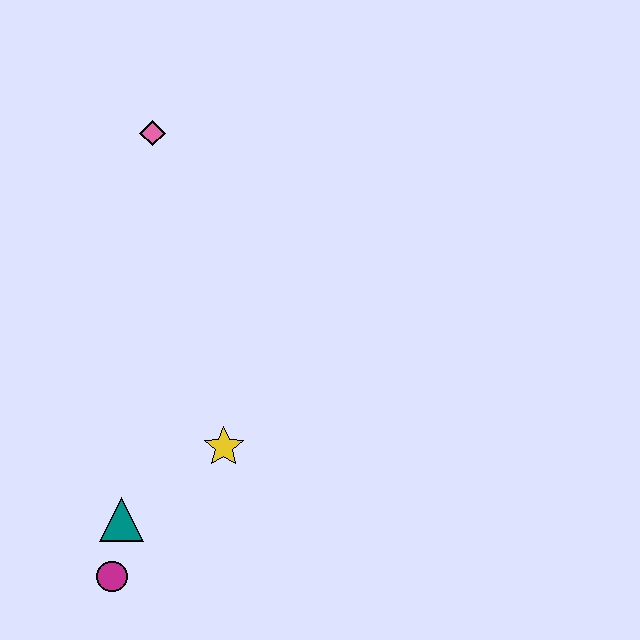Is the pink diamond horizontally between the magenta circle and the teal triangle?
No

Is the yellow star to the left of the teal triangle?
No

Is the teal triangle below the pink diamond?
Yes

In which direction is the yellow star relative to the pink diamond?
The yellow star is below the pink diamond.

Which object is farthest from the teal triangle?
The pink diamond is farthest from the teal triangle.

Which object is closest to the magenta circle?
The teal triangle is closest to the magenta circle.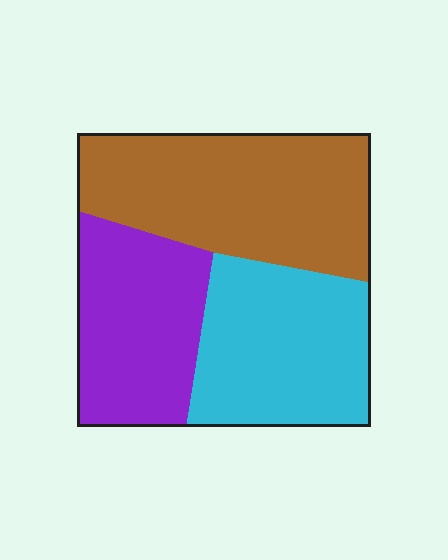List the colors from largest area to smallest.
From largest to smallest: brown, cyan, purple.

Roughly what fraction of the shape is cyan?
Cyan covers 32% of the shape.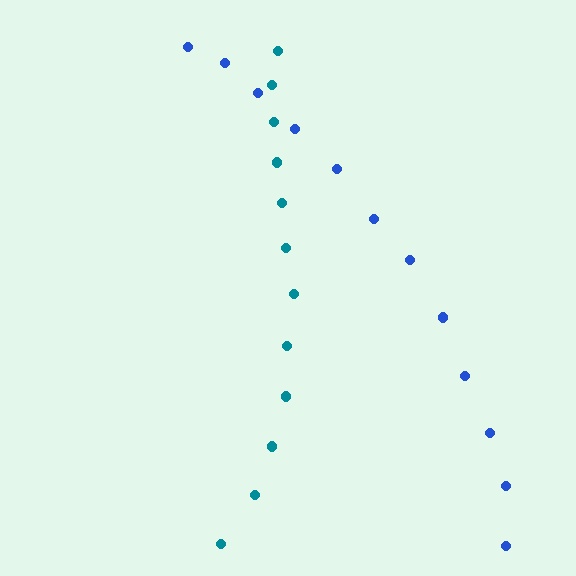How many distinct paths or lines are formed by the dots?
There are 2 distinct paths.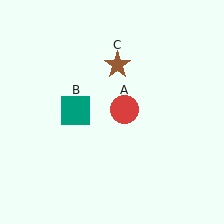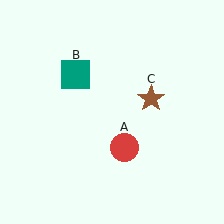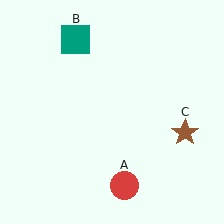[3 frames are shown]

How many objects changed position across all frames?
3 objects changed position: red circle (object A), teal square (object B), brown star (object C).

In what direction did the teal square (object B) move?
The teal square (object B) moved up.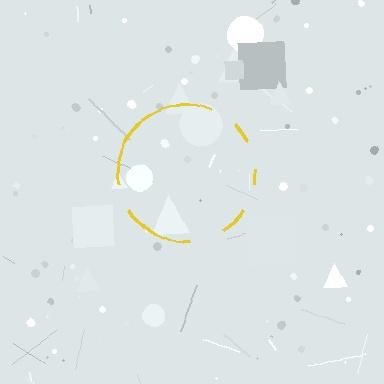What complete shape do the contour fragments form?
The contour fragments form a circle.